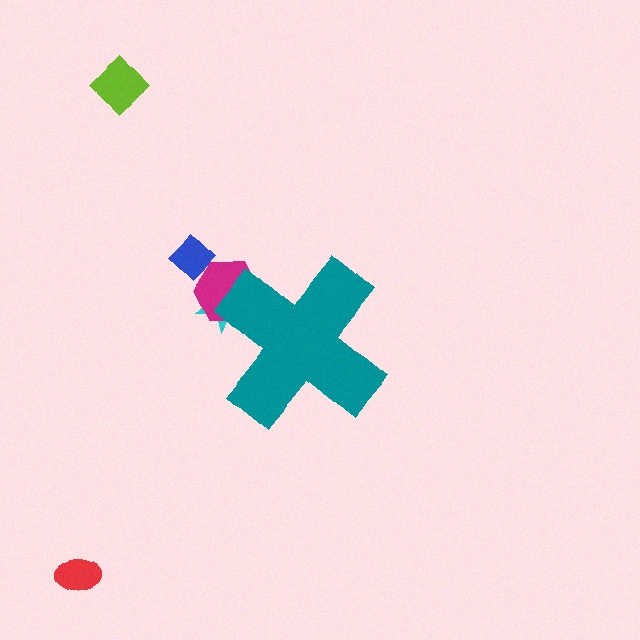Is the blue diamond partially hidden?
No, the blue diamond is fully visible.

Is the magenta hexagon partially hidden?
Yes, the magenta hexagon is partially hidden behind the teal cross.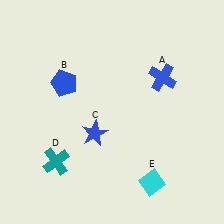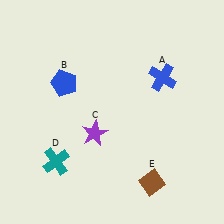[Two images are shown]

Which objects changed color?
C changed from blue to purple. E changed from cyan to brown.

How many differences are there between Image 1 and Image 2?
There are 2 differences between the two images.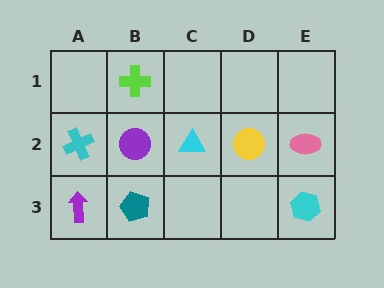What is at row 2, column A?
A cyan cross.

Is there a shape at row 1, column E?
No, that cell is empty.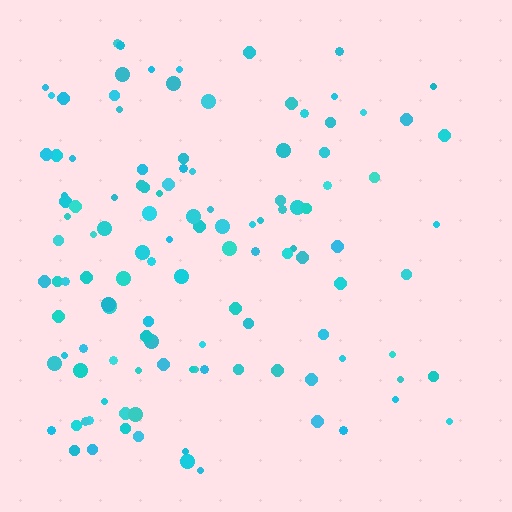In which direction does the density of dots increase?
From right to left, with the left side densest.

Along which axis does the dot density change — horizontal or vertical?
Horizontal.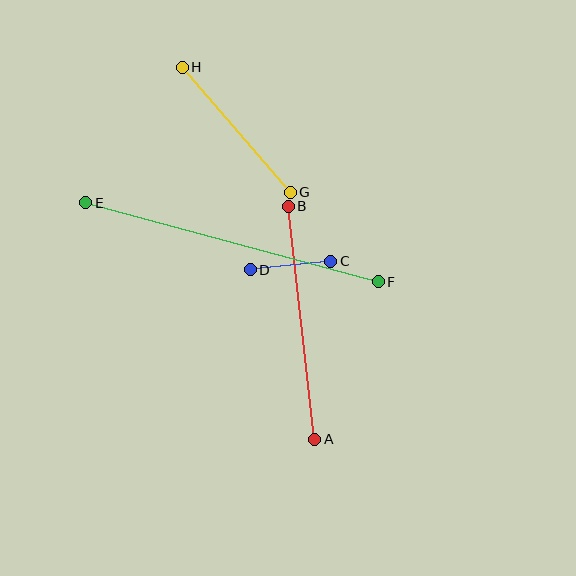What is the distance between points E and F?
The distance is approximately 303 pixels.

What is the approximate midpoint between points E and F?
The midpoint is at approximately (232, 242) pixels.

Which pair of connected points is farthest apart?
Points E and F are farthest apart.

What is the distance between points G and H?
The distance is approximately 166 pixels.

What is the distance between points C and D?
The distance is approximately 81 pixels.